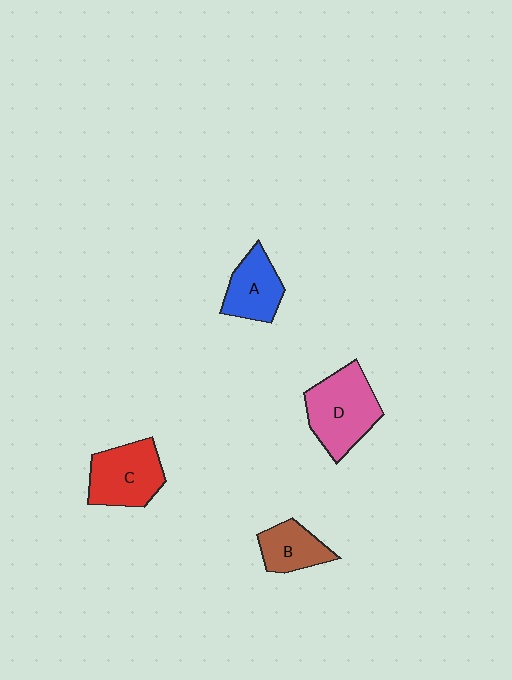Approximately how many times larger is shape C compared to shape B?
Approximately 1.5 times.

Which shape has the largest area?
Shape D (pink).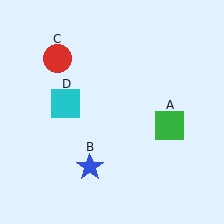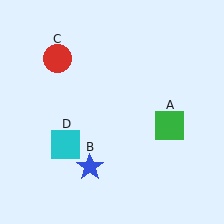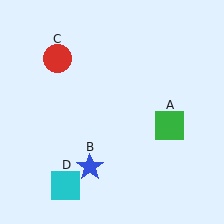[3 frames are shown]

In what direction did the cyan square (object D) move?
The cyan square (object D) moved down.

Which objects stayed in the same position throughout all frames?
Green square (object A) and blue star (object B) and red circle (object C) remained stationary.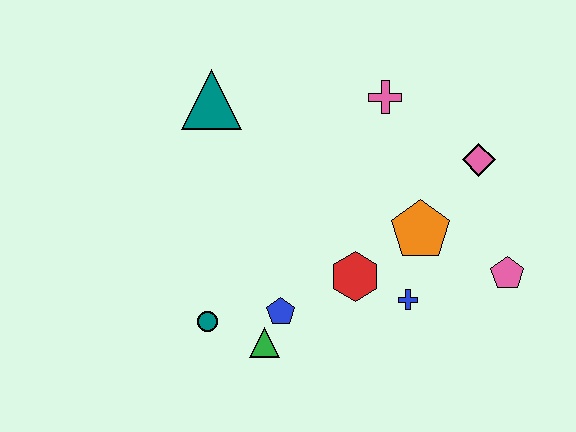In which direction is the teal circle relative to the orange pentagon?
The teal circle is to the left of the orange pentagon.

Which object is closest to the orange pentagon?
The blue cross is closest to the orange pentagon.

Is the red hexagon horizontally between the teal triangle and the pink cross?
Yes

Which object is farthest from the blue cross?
The teal triangle is farthest from the blue cross.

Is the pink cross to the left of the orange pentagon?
Yes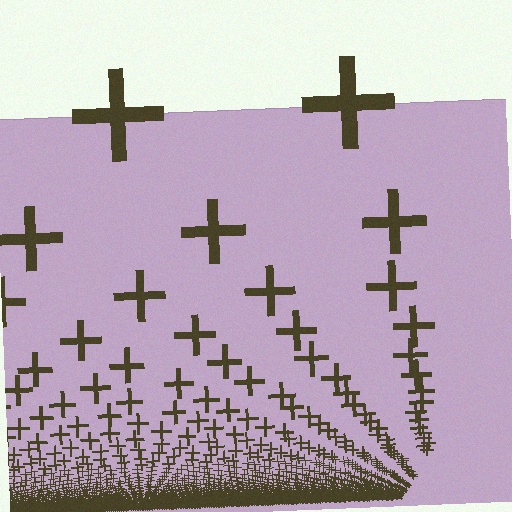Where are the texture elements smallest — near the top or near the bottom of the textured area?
Near the bottom.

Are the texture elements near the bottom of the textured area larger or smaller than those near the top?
Smaller. The gradient is inverted — elements near the bottom are smaller and denser.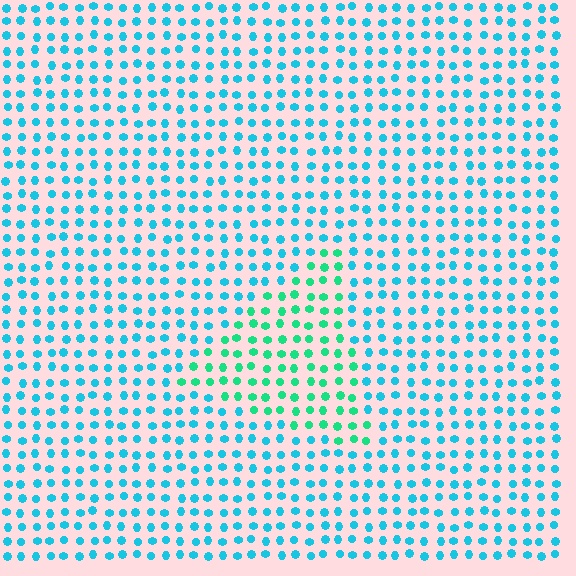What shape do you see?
I see a triangle.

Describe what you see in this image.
The image is filled with small cyan elements in a uniform arrangement. A triangle-shaped region is visible where the elements are tinted to a slightly different hue, forming a subtle color boundary.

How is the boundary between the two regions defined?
The boundary is defined purely by a slight shift in hue (about 36 degrees). Spacing, size, and orientation are identical on both sides.